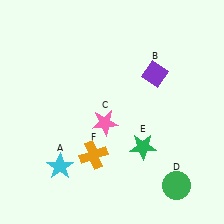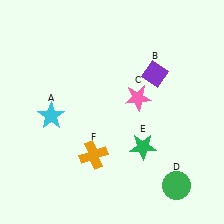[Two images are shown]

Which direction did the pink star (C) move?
The pink star (C) moved right.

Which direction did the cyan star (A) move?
The cyan star (A) moved up.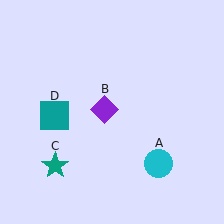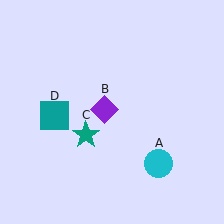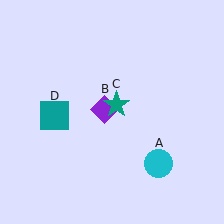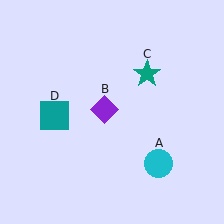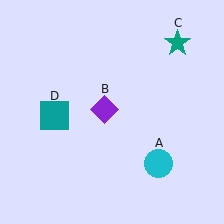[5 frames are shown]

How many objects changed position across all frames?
1 object changed position: teal star (object C).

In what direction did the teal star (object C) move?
The teal star (object C) moved up and to the right.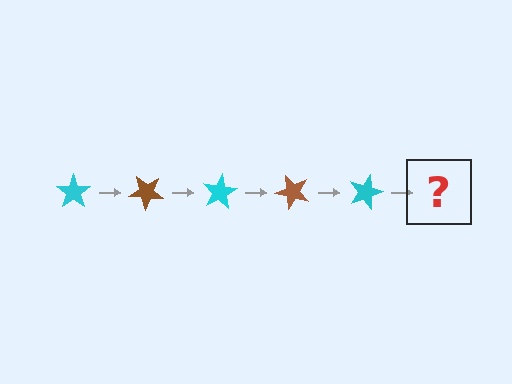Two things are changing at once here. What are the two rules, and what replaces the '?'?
The two rules are that it rotates 40 degrees each step and the color cycles through cyan and brown. The '?' should be a brown star, rotated 200 degrees from the start.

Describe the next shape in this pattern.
It should be a brown star, rotated 200 degrees from the start.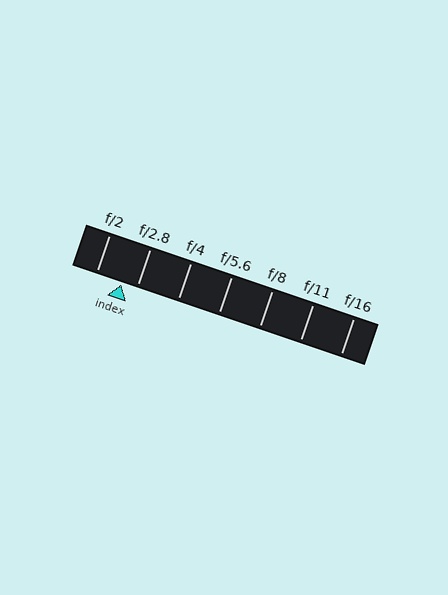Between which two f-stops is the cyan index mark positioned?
The index mark is between f/2 and f/2.8.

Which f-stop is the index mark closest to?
The index mark is closest to f/2.8.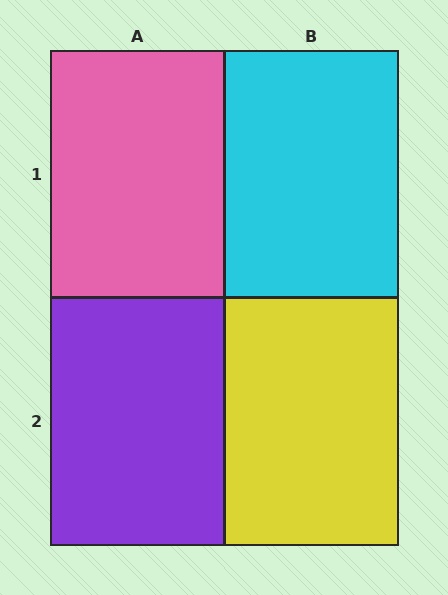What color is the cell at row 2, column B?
Yellow.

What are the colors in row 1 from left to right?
Pink, cyan.